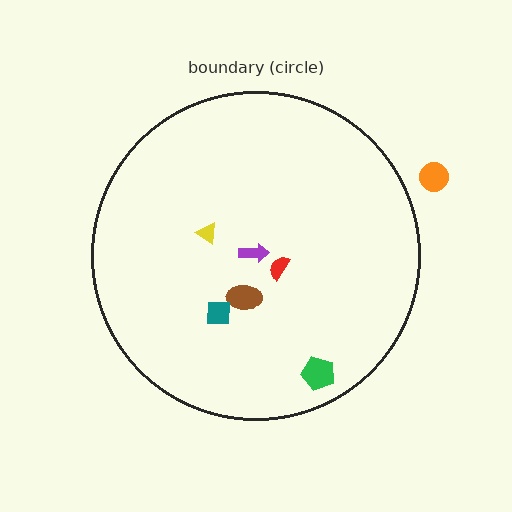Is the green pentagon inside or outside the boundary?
Inside.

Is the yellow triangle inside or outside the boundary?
Inside.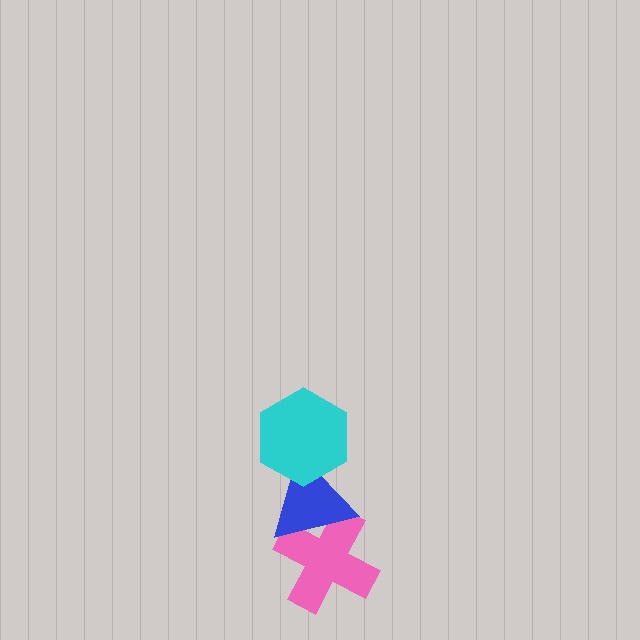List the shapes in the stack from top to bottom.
From top to bottom: the cyan hexagon, the blue triangle, the pink cross.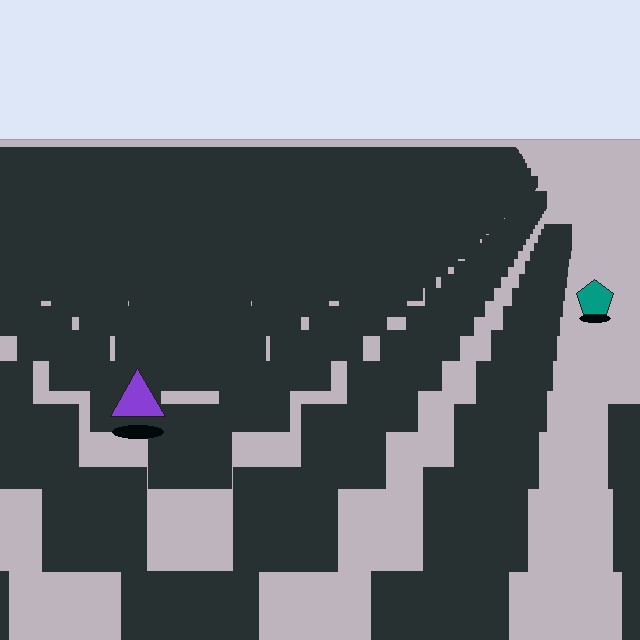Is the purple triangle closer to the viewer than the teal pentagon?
Yes. The purple triangle is closer — you can tell from the texture gradient: the ground texture is coarser near it.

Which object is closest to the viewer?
The purple triangle is closest. The texture marks near it are larger and more spread out.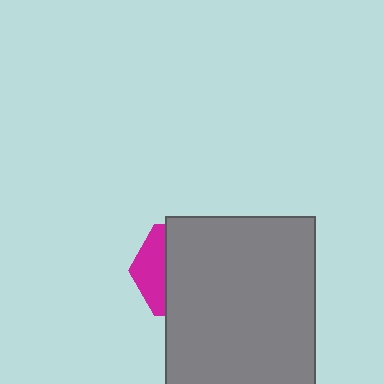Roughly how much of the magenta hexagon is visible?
A small part of it is visible (roughly 31%).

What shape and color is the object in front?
The object in front is a gray rectangle.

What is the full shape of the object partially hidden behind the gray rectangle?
The partially hidden object is a magenta hexagon.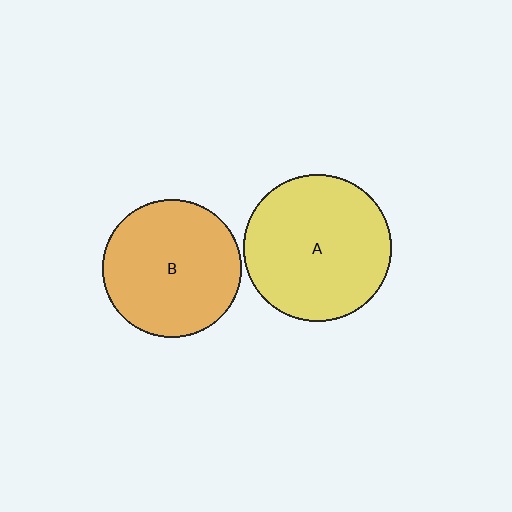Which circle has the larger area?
Circle A (yellow).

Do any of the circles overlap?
No, none of the circles overlap.